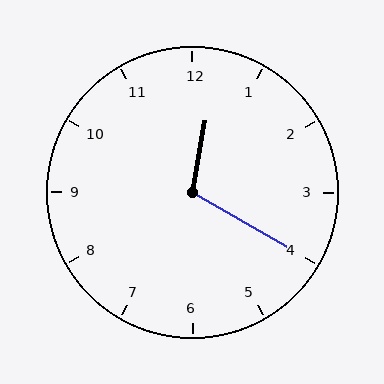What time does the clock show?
12:20.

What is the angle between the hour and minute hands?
Approximately 110 degrees.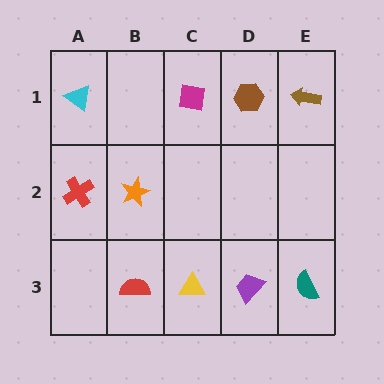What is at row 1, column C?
A magenta square.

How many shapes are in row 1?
4 shapes.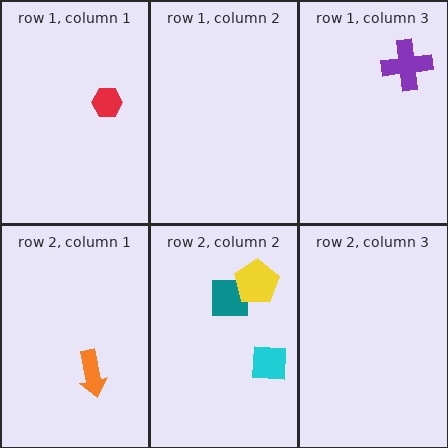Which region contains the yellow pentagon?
The row 2, column 2 region.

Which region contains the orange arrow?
The row 2, column 1 region.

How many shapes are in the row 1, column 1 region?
1.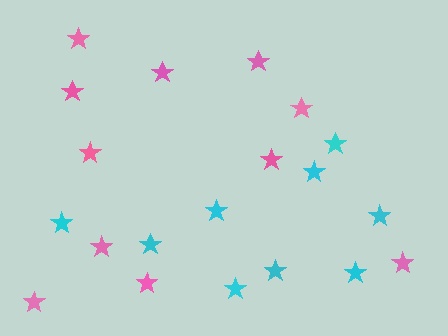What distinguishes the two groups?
There are 2 groups: one group of pink stars (11) and one group of cyan stars (9).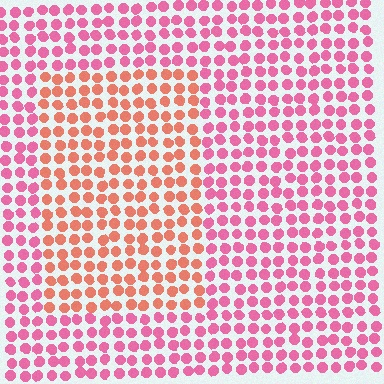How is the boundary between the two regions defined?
The boundary is defined purely by a slight shift in hue (about 37 degrees). Spacing, size, and orientation are identical on both sides.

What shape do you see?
I see a rectangle.